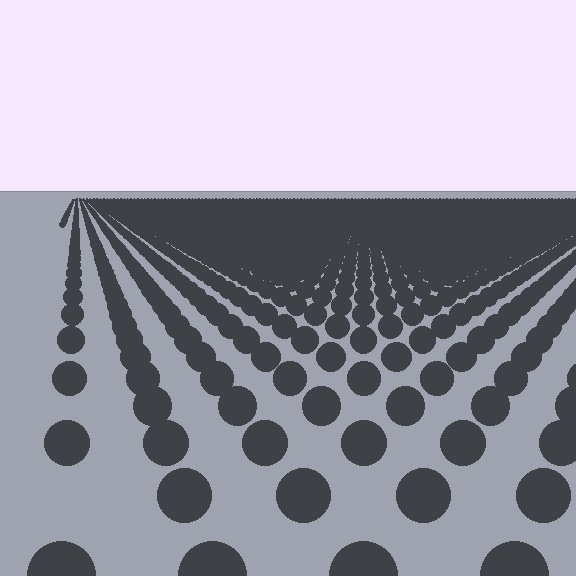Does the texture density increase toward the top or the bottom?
Density increases toward the top.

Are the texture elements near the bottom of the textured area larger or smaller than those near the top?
Larger. Near the bottom, elements are closer to the viewer and appear at a bigger on-screen size.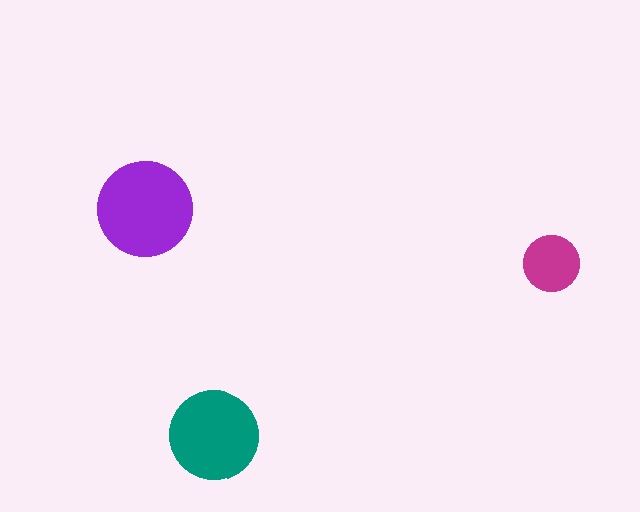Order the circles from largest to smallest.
the purple one, the teal one, the magenta one.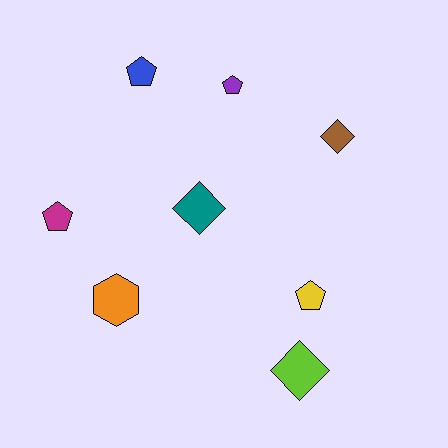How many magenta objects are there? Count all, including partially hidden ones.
There is 1 magenta object.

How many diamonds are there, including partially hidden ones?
There are 3 diamonds.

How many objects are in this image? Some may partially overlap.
There are 8 objects.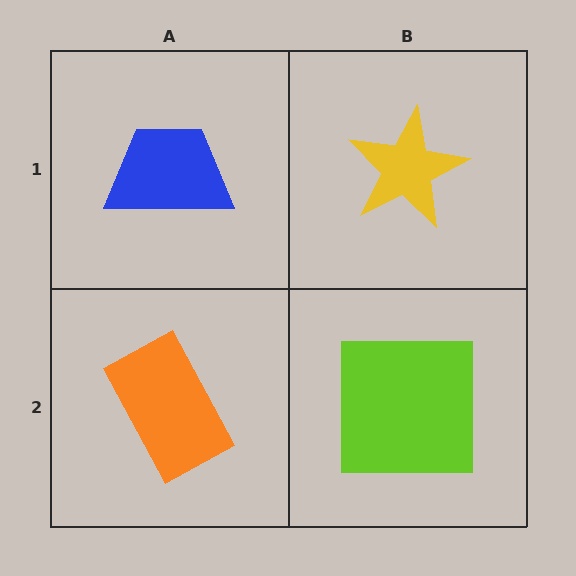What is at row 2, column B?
A lime square.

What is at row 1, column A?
A blue trapezoid.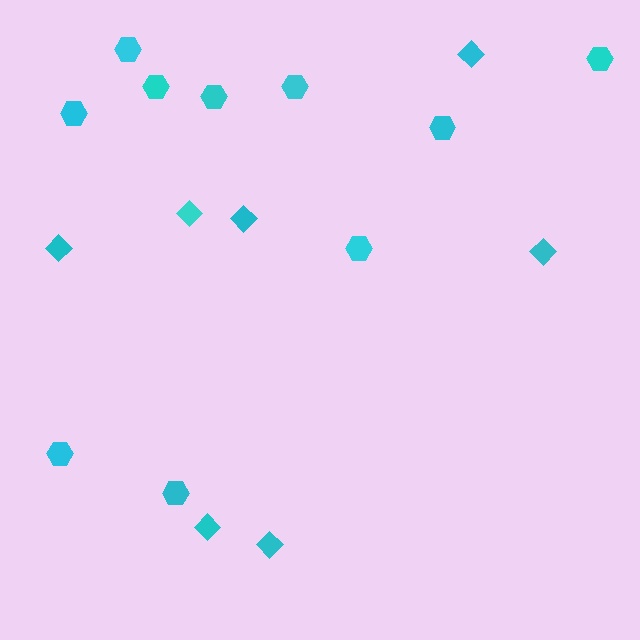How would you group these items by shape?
There are 2 groups: one group of hexagons (10) and one group of diamonds (7).